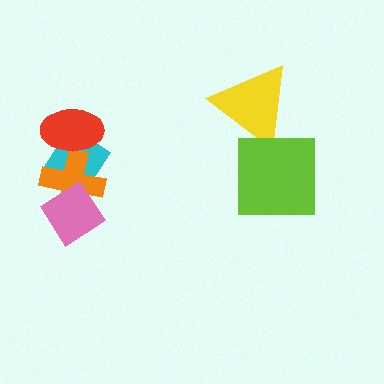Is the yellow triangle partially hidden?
Yes, it is partially covered by another shape.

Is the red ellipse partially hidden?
No, no other shape covers it.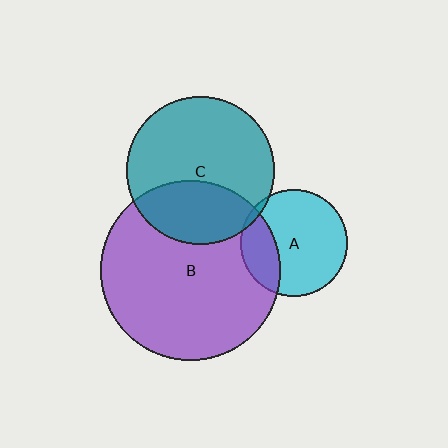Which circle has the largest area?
Circle B (purple).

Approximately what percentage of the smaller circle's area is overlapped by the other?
Approximately 5%.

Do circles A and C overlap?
Yes.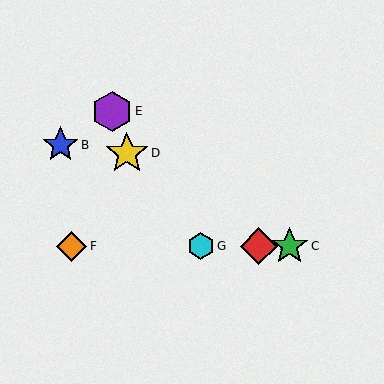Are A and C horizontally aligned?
Yes, both are at y≈246.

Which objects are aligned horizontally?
Objects A, C, F, G are aligned horizontally.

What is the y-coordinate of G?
Object G is at y≈246.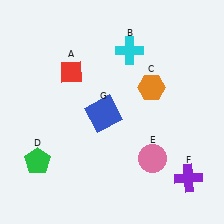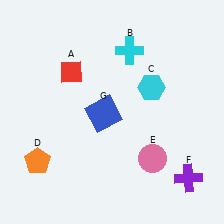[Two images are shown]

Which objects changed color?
C changed from orange to cyan. D changed from green to orange.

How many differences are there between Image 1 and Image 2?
There are 2 differences between the two images.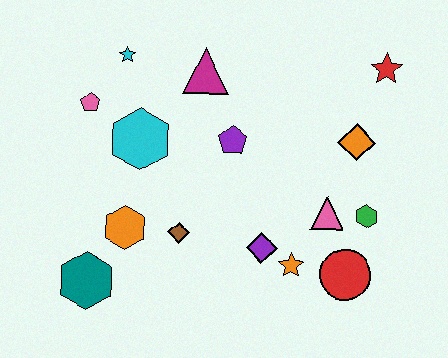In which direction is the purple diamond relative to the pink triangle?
The purple diamond is to the left of the pink triangle.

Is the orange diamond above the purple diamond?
Yes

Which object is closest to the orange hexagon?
The brown diamond is closest to the orange hexagon.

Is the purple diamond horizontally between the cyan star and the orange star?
Yes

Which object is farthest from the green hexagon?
The pink pentagon is farthest from the green hexagon.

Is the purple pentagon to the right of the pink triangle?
No